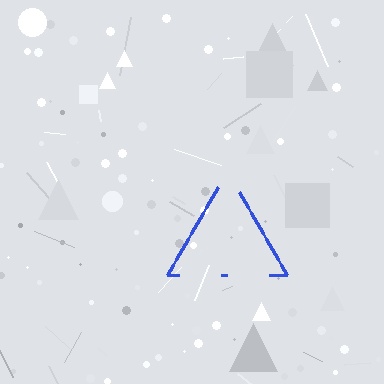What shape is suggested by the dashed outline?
The dashed outline suggests a triangle.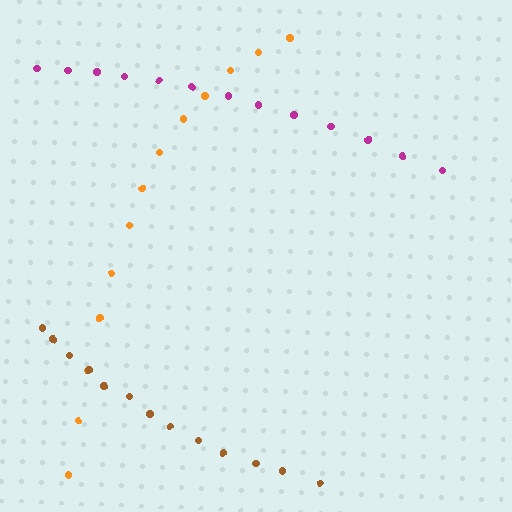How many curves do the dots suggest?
There are 3 distinct paths.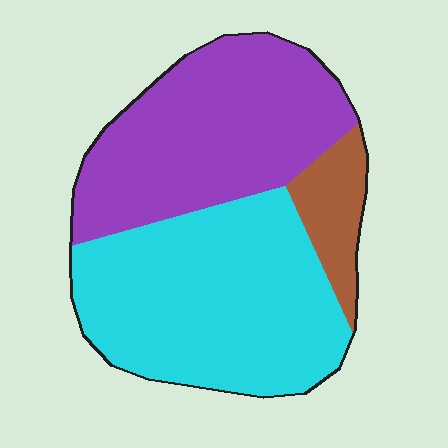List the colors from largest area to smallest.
From largest to smallest: cyan, purple, brown.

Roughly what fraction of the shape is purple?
Purple covers about 40% of the shape.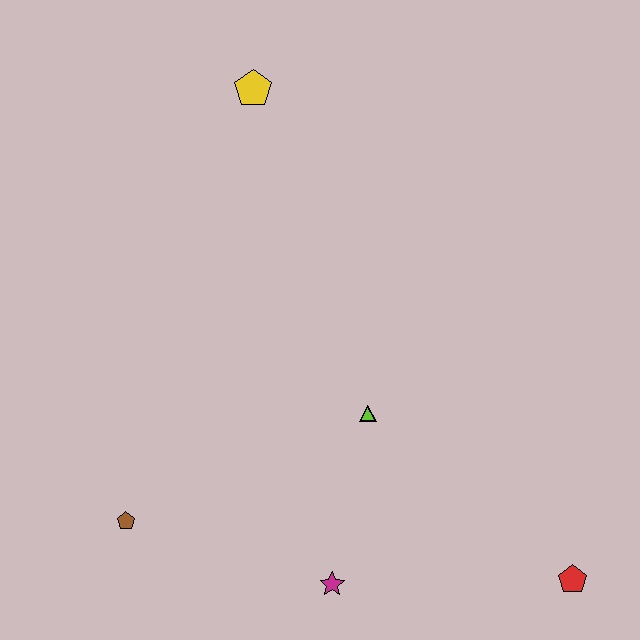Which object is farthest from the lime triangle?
The yellow pentagon is farthest from the lime triangle.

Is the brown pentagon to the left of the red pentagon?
Yes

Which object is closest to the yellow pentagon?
The lime triangle is closest to the yellow pentagon.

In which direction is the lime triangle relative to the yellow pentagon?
The lime triangle is below the yellow pentagon.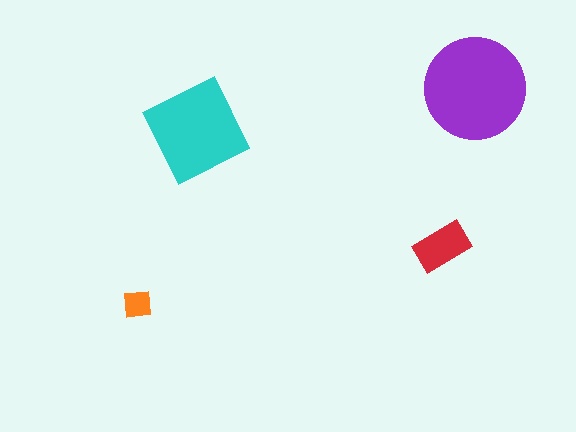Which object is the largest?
The purple circle.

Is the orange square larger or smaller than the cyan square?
Smaller.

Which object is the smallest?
The orange square.